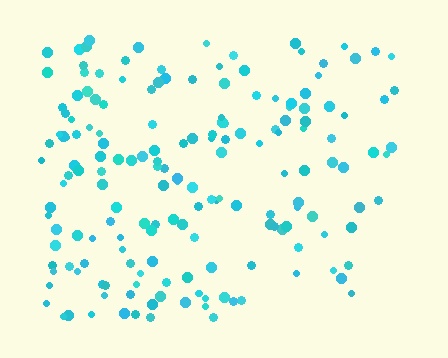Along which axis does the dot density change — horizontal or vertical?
Horizontal.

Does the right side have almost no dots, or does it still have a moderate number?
Still a moderate number, just noticeably fewer than the left.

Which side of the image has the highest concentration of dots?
The left.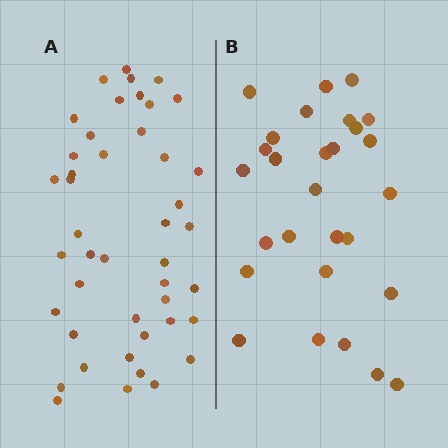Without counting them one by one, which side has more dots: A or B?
Region A (the left region) has more dots.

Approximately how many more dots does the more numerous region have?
Region A has approximately 15 more dots than region B.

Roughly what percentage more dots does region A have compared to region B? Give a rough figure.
About 55% more.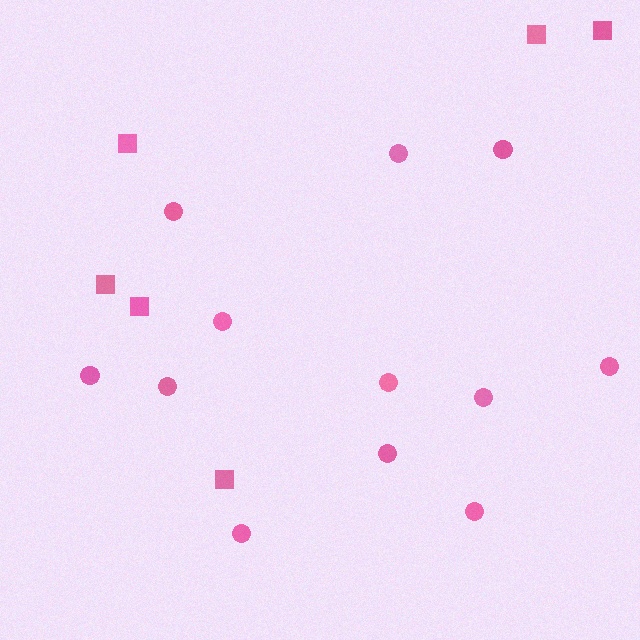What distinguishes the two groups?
There are 2 groups: one group of squares (6) and one group of circles (12).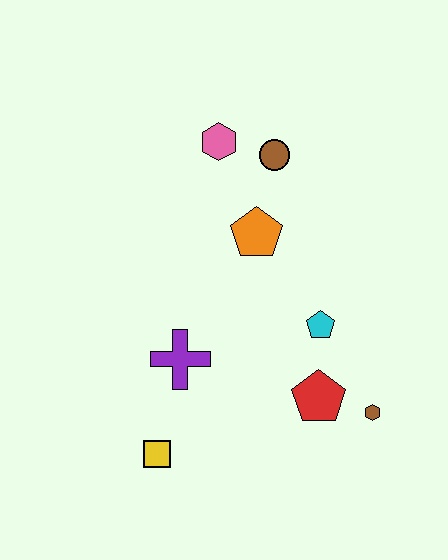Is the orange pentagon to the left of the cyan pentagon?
Yes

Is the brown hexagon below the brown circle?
Yes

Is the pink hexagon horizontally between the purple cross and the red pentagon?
Yes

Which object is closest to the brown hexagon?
The red pentagon is closest to the brown hexagon.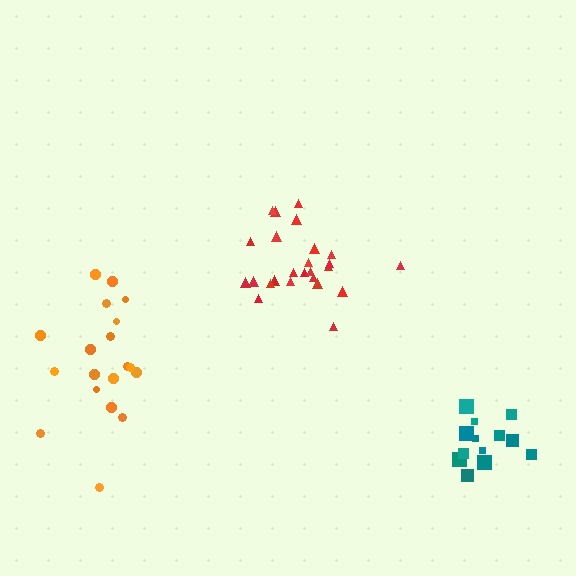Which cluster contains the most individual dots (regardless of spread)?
Red (25).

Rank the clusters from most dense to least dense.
red, teal, orange.